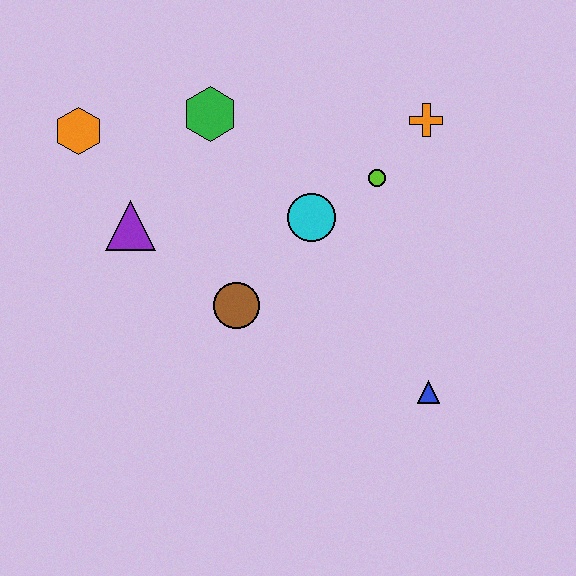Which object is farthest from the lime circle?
The orange hexagon is farthest from the lime circle.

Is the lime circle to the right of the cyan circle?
Yes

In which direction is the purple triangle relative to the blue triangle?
The purple triangle is to the left of the blue triangle.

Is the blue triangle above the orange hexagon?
No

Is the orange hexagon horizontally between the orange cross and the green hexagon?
No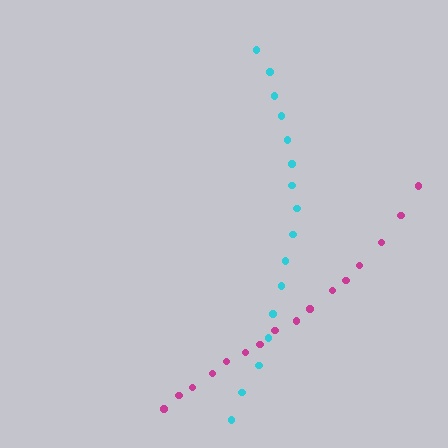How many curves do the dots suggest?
There are 2 distinct paths.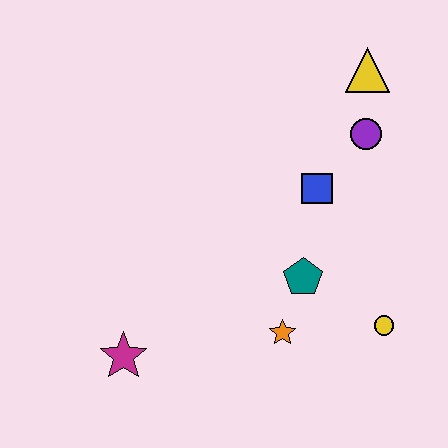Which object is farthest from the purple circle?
The magenta star is farthest from the purple circle.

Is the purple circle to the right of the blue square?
Yes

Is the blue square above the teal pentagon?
Yes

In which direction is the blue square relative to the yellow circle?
The blue square is above the yellow circle.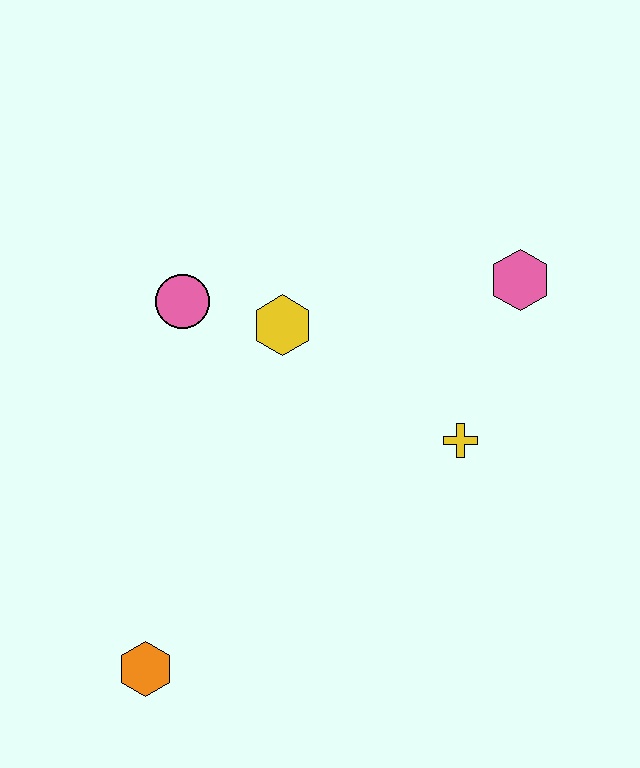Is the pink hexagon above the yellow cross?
Yes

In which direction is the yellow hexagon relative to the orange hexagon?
The yellow hexagon is above the orange hexagon.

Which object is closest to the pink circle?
The yellow hexagon is closest to the pink circle.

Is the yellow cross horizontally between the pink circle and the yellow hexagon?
No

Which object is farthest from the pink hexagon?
The orange hexagon is farthest from the pink hexagon.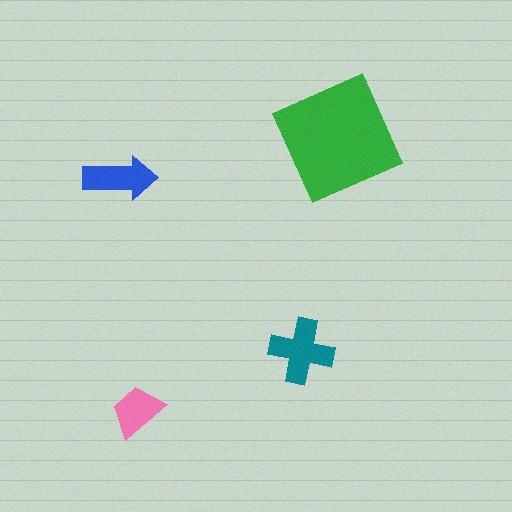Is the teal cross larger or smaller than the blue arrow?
Larger.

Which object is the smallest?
The pink trapezoid.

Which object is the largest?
The green square.